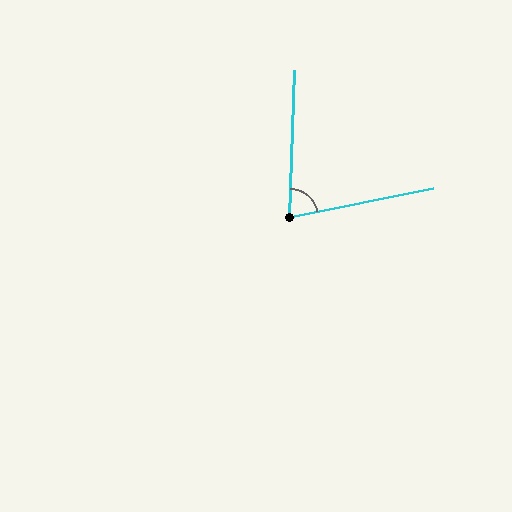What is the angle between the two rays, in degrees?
Approximately 77 degrees.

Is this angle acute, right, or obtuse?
It is acute.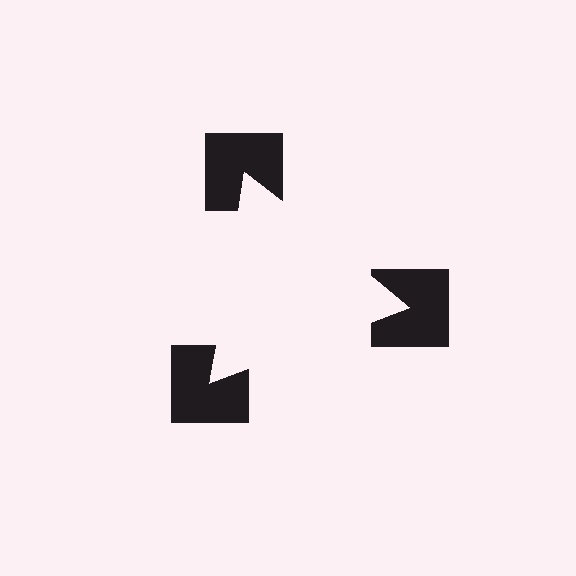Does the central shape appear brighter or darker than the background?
It typically appears slightly brighter than the background, even though no actual brightness change is drawn.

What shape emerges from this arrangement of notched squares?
An illusory triangle — its edges are inferred from the aligned wedge cuts in the notched squares, not physically drawn.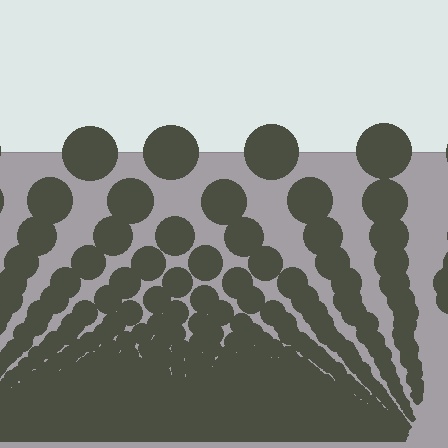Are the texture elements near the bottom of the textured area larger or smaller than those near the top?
Smaller. The gradient is inverted — elements near the bottom are smaller and denser.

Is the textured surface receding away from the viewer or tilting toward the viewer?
The surface appears to tilt toward the viewer. Texture elements get larger and sparser toward the top.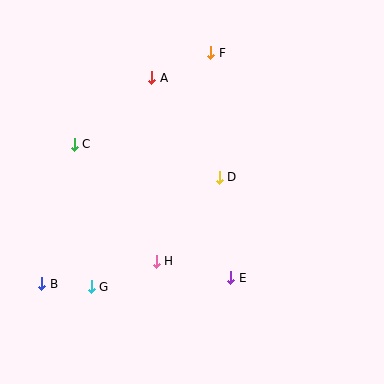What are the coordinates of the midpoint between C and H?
The midpoint between C and H is at (115, 203).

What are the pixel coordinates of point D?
Point D is at (219, 177).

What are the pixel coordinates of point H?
Point H is at (156, 261).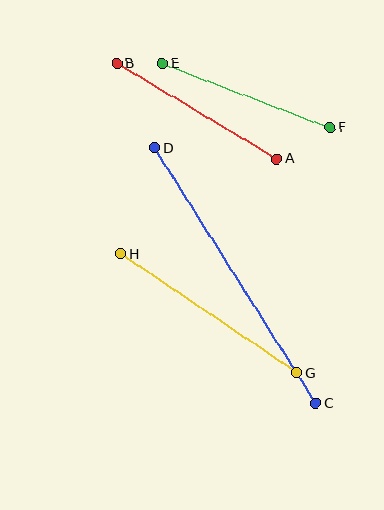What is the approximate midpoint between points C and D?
The midpoint is at approximately (235, 275) pixels.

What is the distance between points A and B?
The distance is approximately 187 pixels.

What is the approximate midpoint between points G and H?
The midpoint is at approximately (209, 313) pixels.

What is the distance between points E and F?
The distance is approximately 179 pixels.